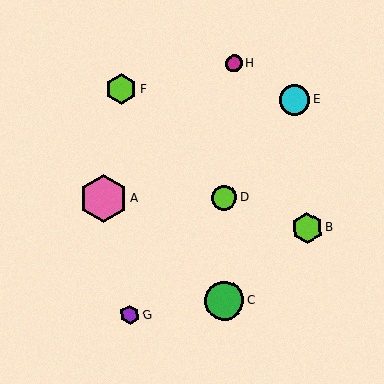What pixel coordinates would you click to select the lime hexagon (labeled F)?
Click at (121, 89) to select the lime hexagon F.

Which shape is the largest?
The pink hexagon (labeled A) is the largest.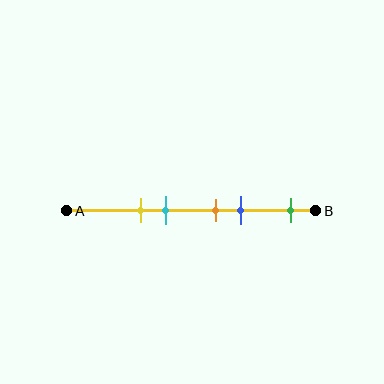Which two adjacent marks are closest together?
The orange and blue marks are the closest adjacent pair.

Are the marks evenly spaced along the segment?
No, the marks are not evenly spaced.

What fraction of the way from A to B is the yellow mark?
The yellow mark is approximately 30% (0.3) of the way from A to B.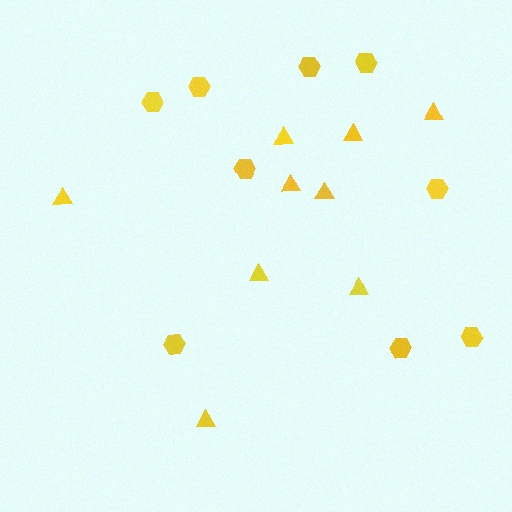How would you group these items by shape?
There are 2 groups: one group of triangles (9) and one group of hexagons (9).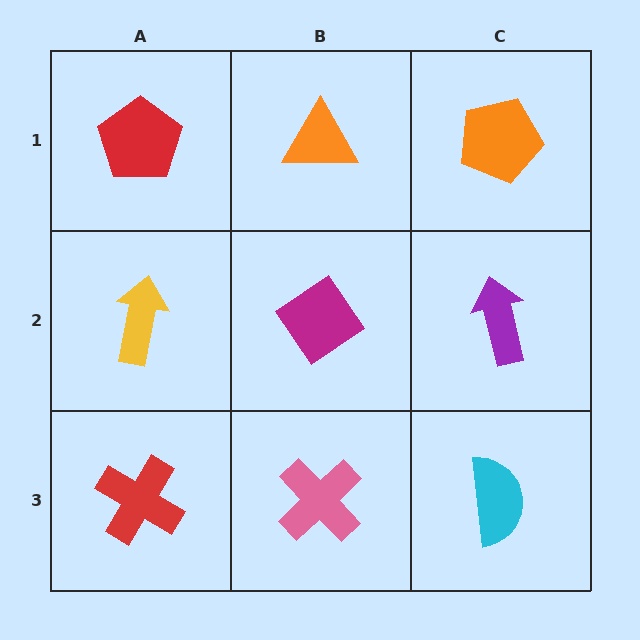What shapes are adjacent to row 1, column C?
A purple arrow (row 2, column C), an orange triangle (row 1, column B).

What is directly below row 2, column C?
A cyan semicircle.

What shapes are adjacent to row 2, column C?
An orange pentagon (row 1, column C), a cyan semicircle (row 3, column C), a magenta diamond (row 2, column B).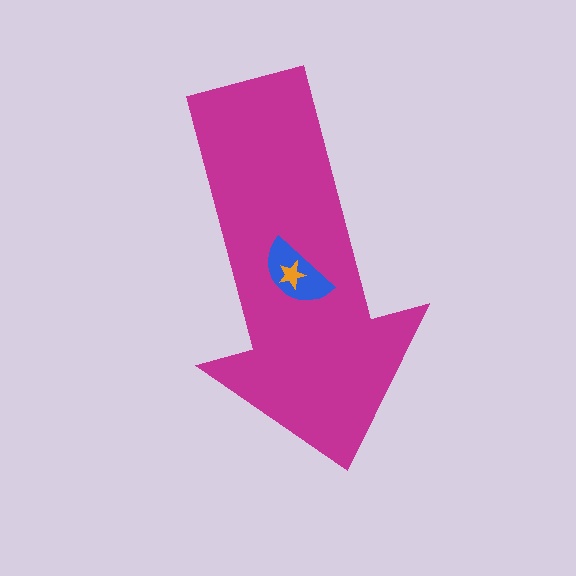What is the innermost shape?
The orange star.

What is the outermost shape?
The magenta arrow.